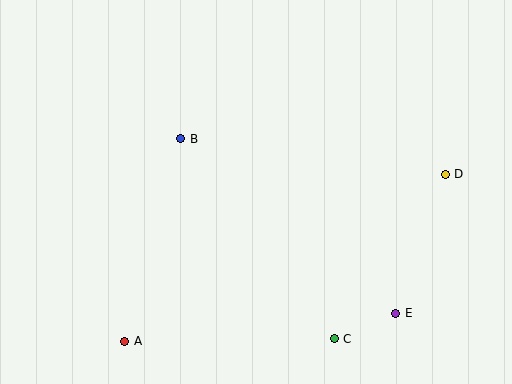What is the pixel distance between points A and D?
The distance between A and D is 361 pixels.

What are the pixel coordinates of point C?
Point C is at (334, 339).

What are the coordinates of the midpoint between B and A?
The midpoint between B and A is at (153, 240).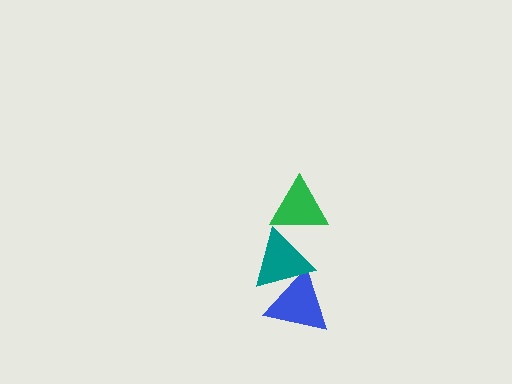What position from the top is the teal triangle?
The teal triangle is 2nd from the top.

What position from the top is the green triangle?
The green triangle is 1st from the top.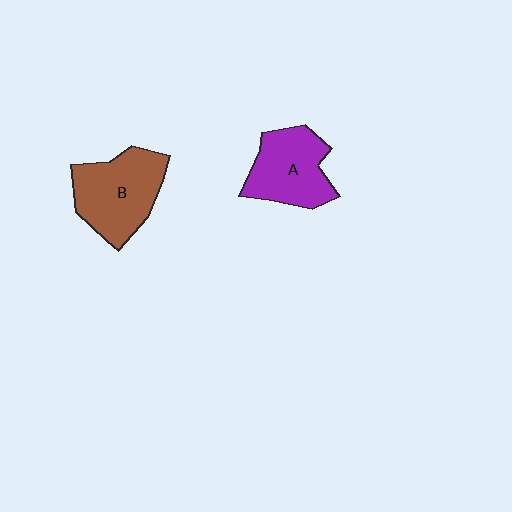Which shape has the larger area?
Shape B (brown).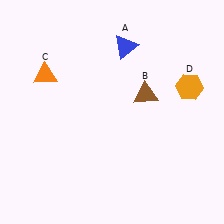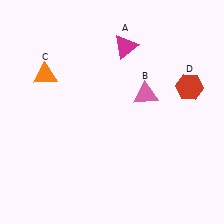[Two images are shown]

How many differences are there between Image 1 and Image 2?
There are 3 differences between the two images.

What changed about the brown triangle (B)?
In Image 1, B is brown. In Image 2, it changed to pink.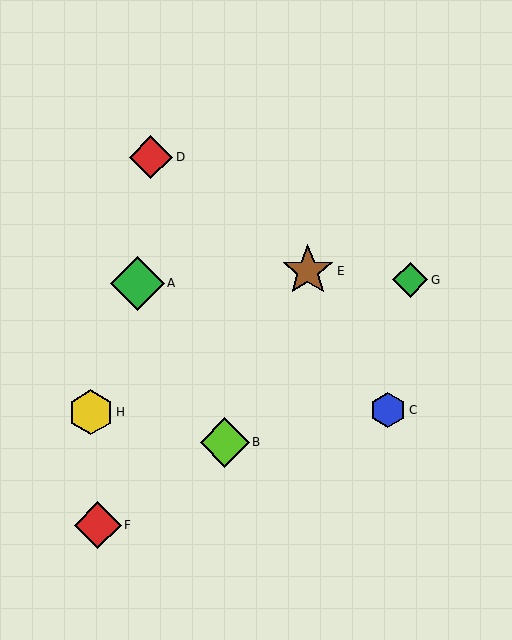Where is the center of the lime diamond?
The center of the lime diamond is at (225, 442).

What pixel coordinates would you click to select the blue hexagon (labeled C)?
Click at (388, 410) to select the blue hexagon C.